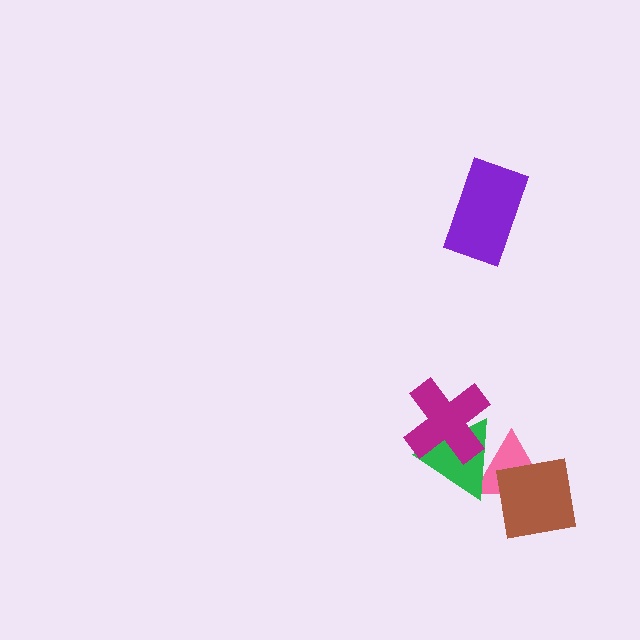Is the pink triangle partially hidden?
Yes, it is partially covered by another shape.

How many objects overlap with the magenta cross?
1 object overlaps with the magenta cross.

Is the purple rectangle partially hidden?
No, no other shape covers it.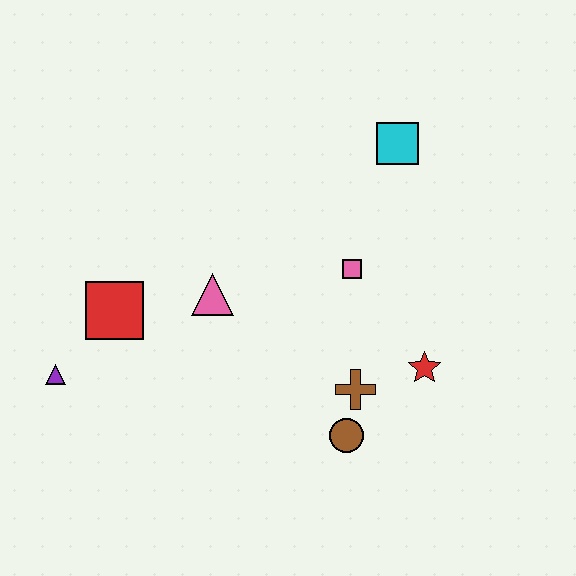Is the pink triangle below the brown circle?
No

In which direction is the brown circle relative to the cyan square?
The brown circle is below the cyan square.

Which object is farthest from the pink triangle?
The cyan square is farthest from the pink triangle.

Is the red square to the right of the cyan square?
No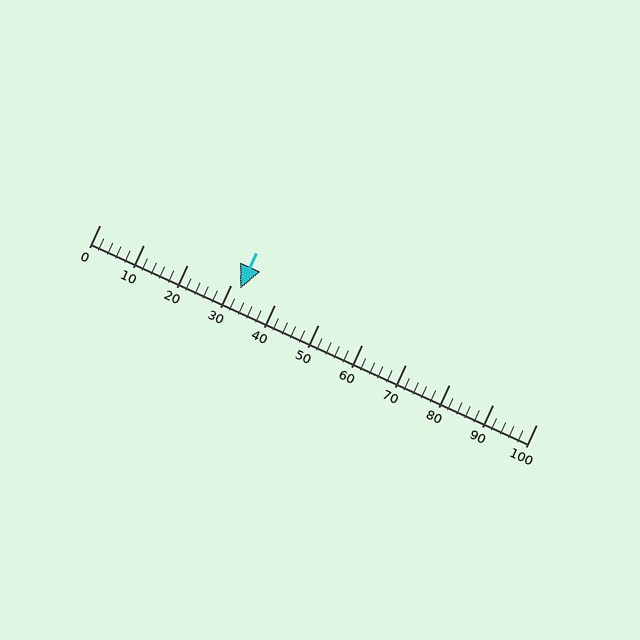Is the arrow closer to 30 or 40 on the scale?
The arrow is closer to 30.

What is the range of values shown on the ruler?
The ruler shows values from 0 to 100.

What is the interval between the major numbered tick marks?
The major tick marks are spaced 10 units apart.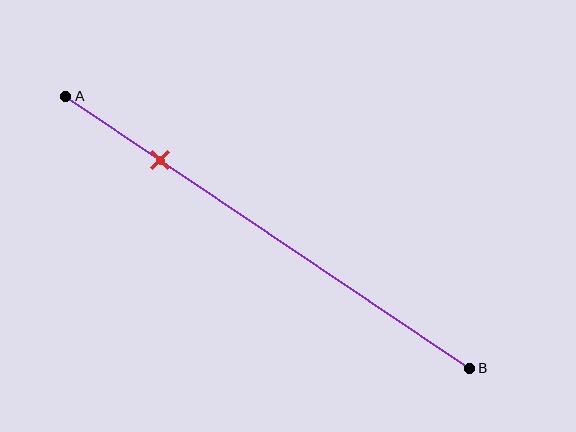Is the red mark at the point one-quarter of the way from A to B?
Yes, the mark is approximately at the one-quarter point.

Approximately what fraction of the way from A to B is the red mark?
The red mark is approximately 25% of the way from A to B.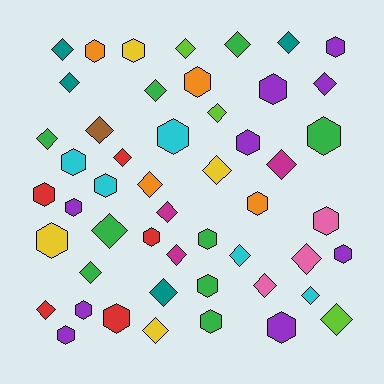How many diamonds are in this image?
There are 26 diamonds.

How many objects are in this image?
There are 50 objects.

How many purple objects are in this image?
There are 9 purple objects.